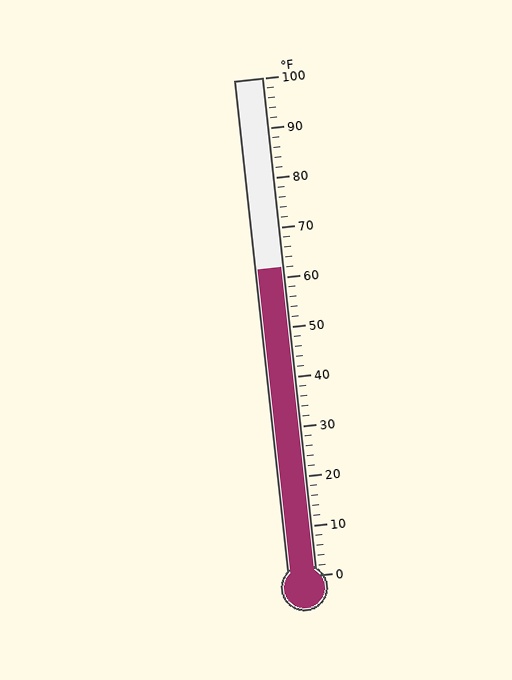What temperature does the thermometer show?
The thermometer shows approximately 62°F.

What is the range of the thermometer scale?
The thermometer scale ranges from 0°F to 100°F.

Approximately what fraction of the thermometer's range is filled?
The thermometer is filled to approximately 60% of its range.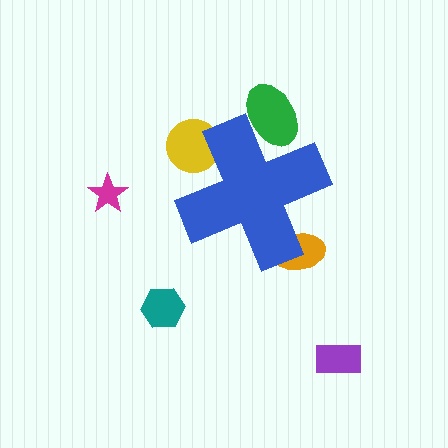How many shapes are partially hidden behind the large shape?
3 shapes are partially hidden.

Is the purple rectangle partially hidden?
No, the purple rectangle is fully visible.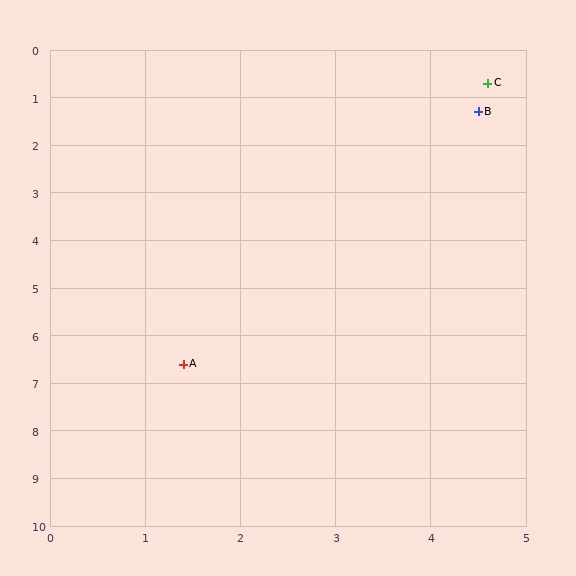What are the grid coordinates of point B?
Point B is at approximately (4.5, 1.3).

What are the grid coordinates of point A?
Point A is at approximately (1.4, 6.6).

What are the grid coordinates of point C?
Point C is at approximately (4.6, 0.7).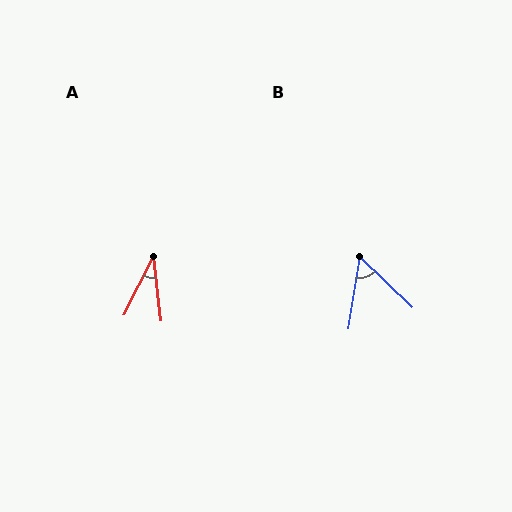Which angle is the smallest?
A, at approximately 33 degrees.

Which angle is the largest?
B, at approximately 56 degrees.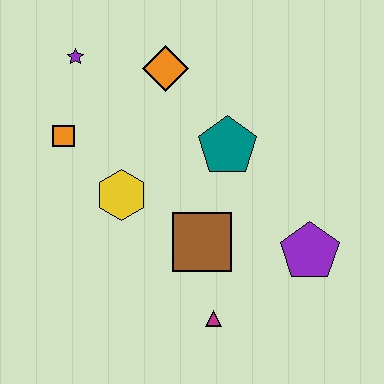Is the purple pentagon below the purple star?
Yes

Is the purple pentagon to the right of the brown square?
Yes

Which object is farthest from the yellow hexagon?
The purple pentagon is farthest from the yellow hexagon.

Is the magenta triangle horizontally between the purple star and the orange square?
No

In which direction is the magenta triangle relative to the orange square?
The magenta triangle is below the orange square.